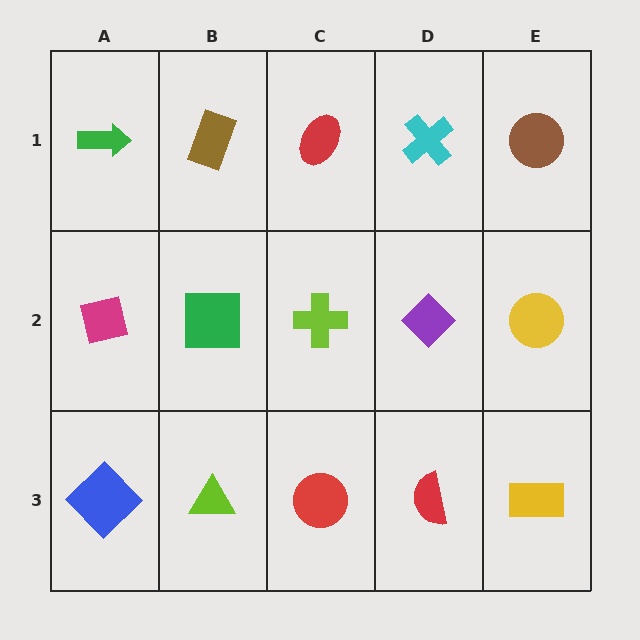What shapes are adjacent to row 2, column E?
A brown circle (row 1, column E), a yellow rectangle (row 3, column E), a purple diamond (row 2, column D).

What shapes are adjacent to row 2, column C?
A red ellipse (row 1, column C), a red circle (row 3, column C), a green square (row 2, column B), a purple diamond (row 2, column D).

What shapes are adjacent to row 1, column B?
A green square (row 2, column B), a green arrow (row 1, column A), a red ellipse (row 1, column C).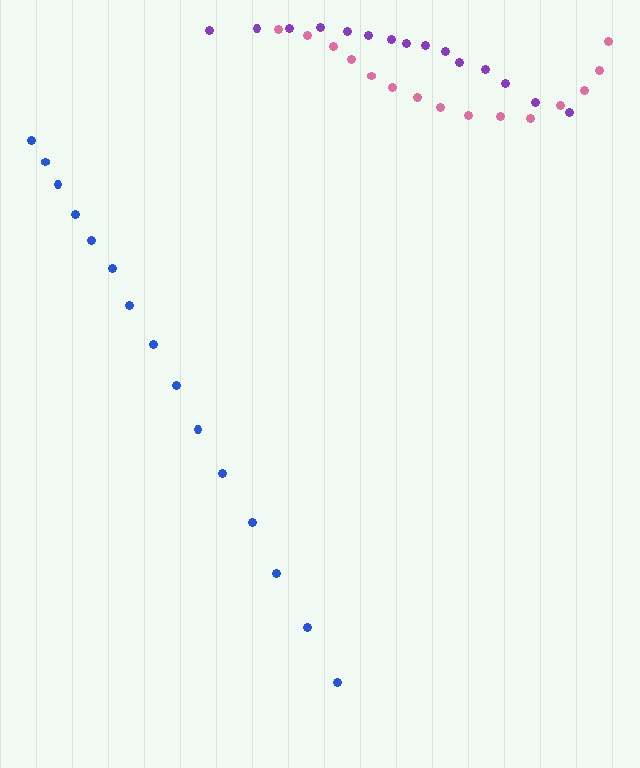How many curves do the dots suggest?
There are 3 distinct paths.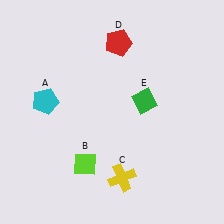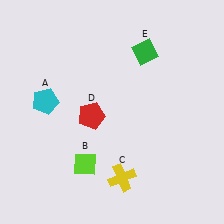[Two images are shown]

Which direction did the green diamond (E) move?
The green diamond (E) moved up.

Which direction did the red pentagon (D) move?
The red pentagon (D) moved down.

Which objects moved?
The objects that moved are: the red pentagon (D), the green diamond (E).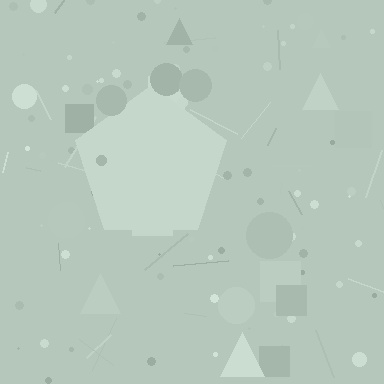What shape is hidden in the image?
A pentagon is hidden in the image.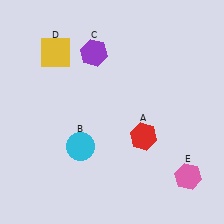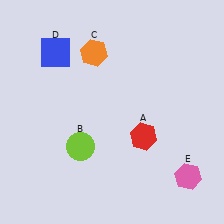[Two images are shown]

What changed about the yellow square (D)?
In Image 1, D is yellow. In Image 2, it changed to blue.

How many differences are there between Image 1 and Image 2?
There are 3 differences between the two images.